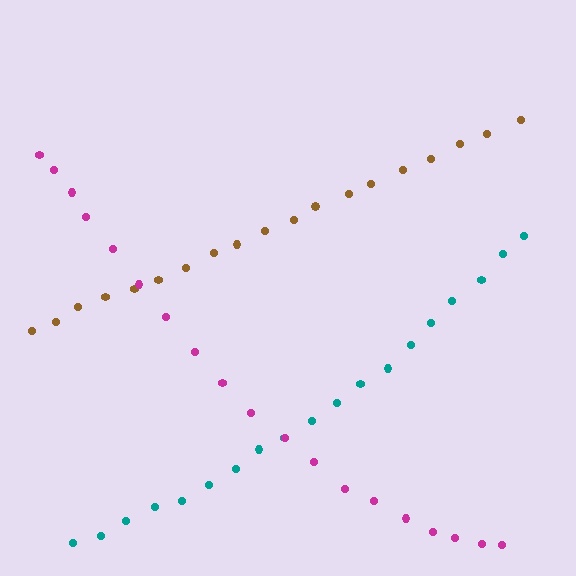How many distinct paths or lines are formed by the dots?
There are 3 distinct paths.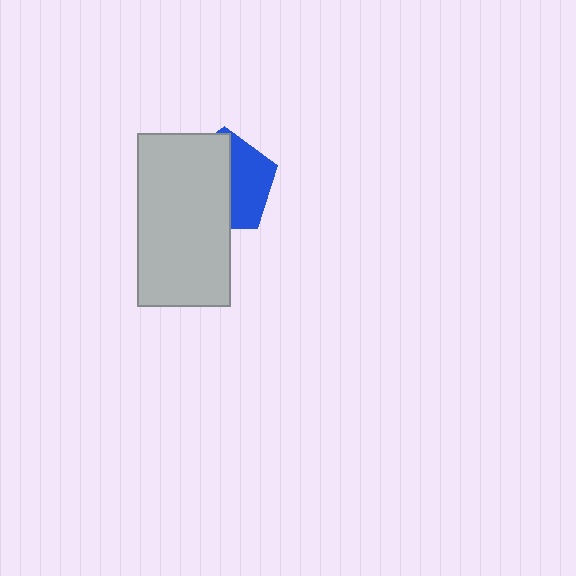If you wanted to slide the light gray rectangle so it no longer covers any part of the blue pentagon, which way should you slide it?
Slide it left — that is the most direct way to separate the two shapes.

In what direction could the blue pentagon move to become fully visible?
The blue pentagon could move right. That would shift it out from behind the light gray rectangle entirely.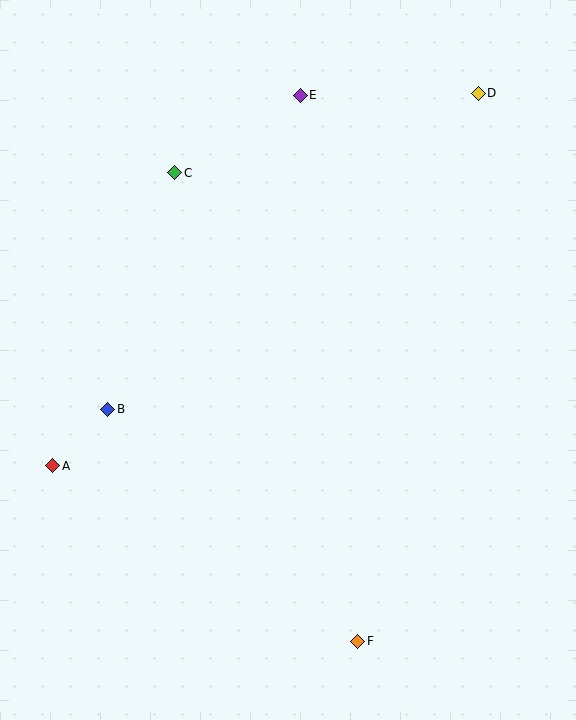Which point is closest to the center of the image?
Point B at (108, 409) is closest to the center.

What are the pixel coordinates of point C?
Point C is at (175, 173).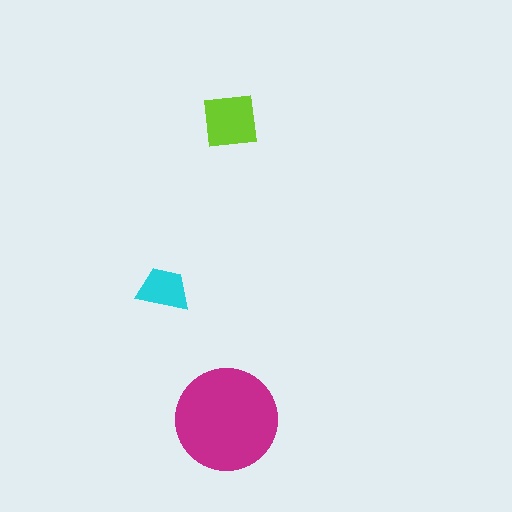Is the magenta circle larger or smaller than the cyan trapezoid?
Larger.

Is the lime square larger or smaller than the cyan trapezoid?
Larger.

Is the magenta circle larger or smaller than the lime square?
Larger.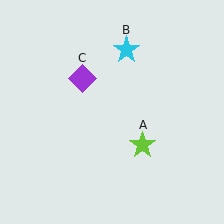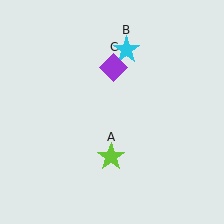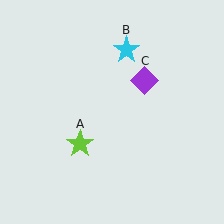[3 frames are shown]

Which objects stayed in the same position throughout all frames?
Cyan star (object B) remained stationary.